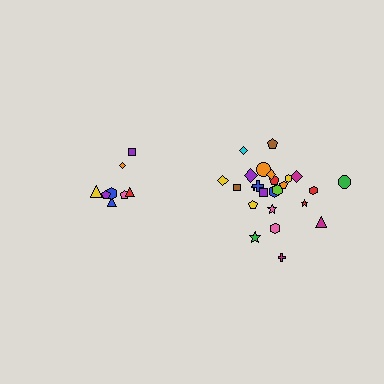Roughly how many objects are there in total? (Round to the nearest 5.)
Roughly 35 objects in total.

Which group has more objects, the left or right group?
The right group.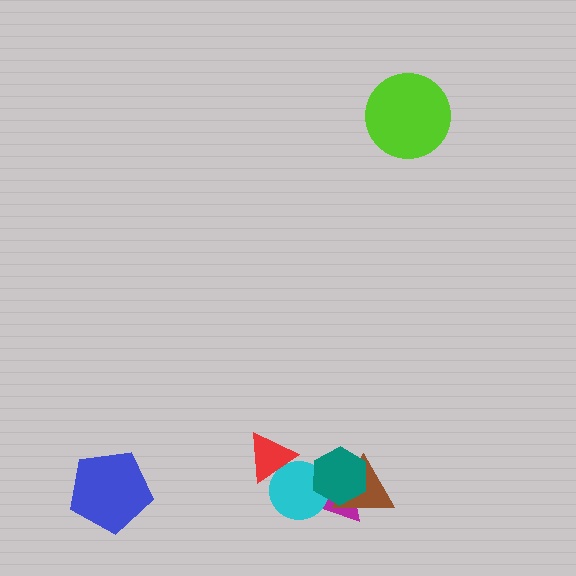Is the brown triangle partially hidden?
Yes, it is partially covered by another shape.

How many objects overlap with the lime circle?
0 objects overlap with the lime circle.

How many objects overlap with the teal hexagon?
3 objects overlap with the teal hexagon.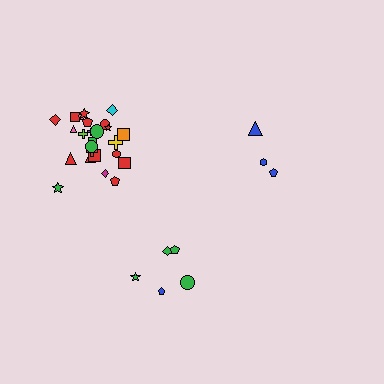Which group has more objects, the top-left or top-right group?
The top-left group.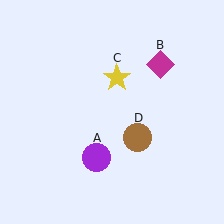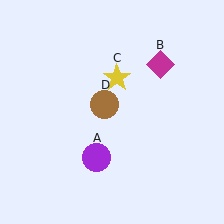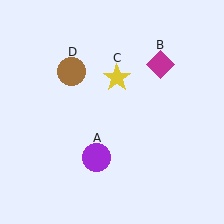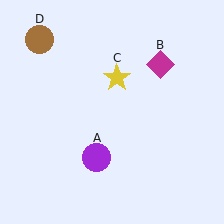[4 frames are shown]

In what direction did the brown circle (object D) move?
The brown circle (object D) moved up and to the left.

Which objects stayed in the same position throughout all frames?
Purple circle (object A) and magenta diamond (object B) and yellow star (object C) remained stationary.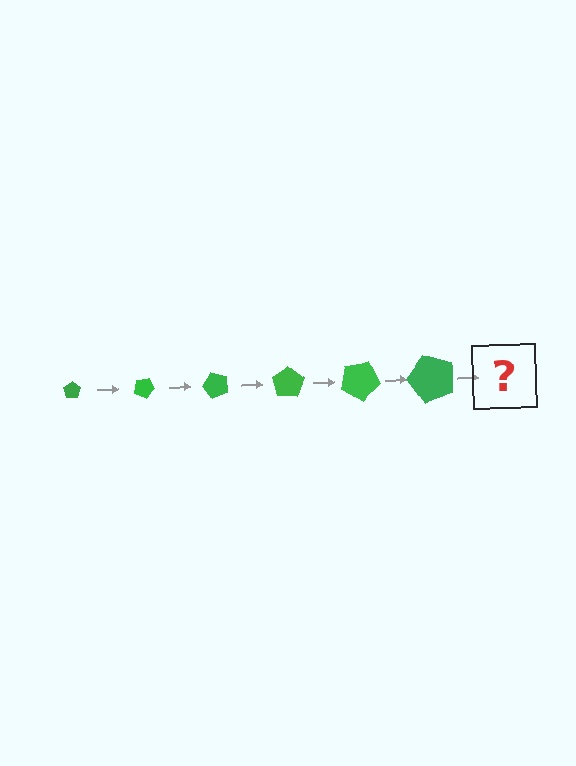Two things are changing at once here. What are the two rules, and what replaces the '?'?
The two rules are that the pentagon grows larger each step and it rotates 25 degrees each step. The '?' should be a pentagon, larger than the previous one and rotated 150 degrees from the start.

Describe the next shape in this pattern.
It should be a pentagon, larger than the previous one and rotated 150 degrees from the start.